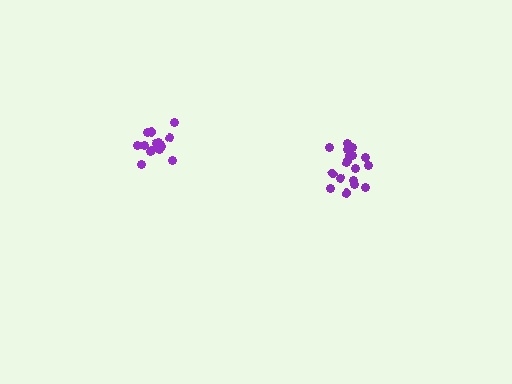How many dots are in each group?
Group 1: 15 dots, Group 2: 18 dots (33 total).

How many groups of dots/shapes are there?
There are 2 groups.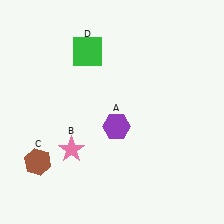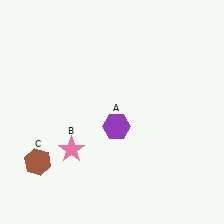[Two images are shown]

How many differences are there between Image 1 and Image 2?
There is 1 difference between the two images.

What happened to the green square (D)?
The green square (D) was removed in Image 2. It was in the top-left area of Image 1.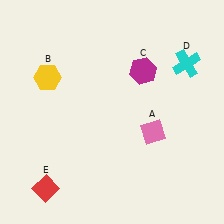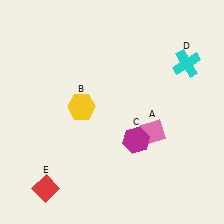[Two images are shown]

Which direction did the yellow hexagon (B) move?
The yellow hexagon (B) moved right.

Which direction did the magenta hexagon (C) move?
The magenta hexagon (C) moved down.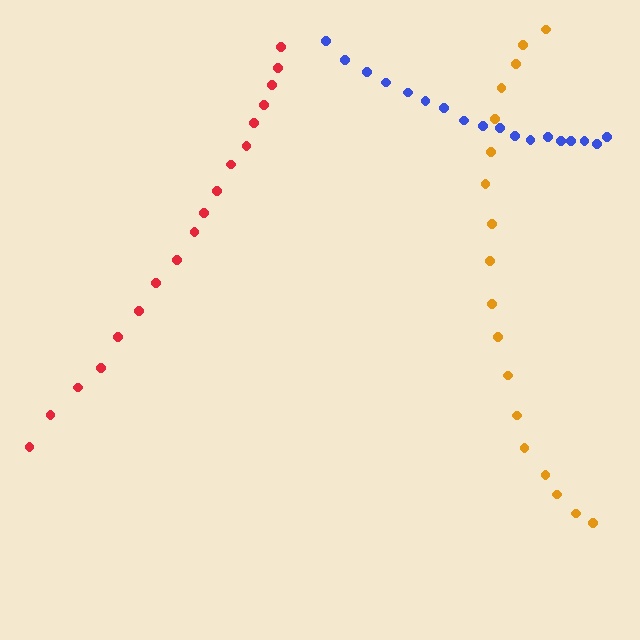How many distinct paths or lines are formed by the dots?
There are 3 distinct paths.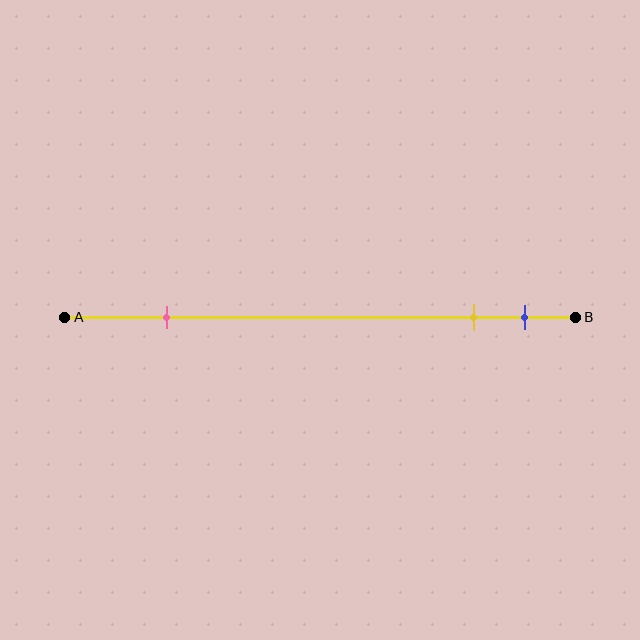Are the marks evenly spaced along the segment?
No, the marks are not evenly spaced.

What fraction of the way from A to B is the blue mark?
The blue mark is approximately 90% (0.9) of the way from A to B.